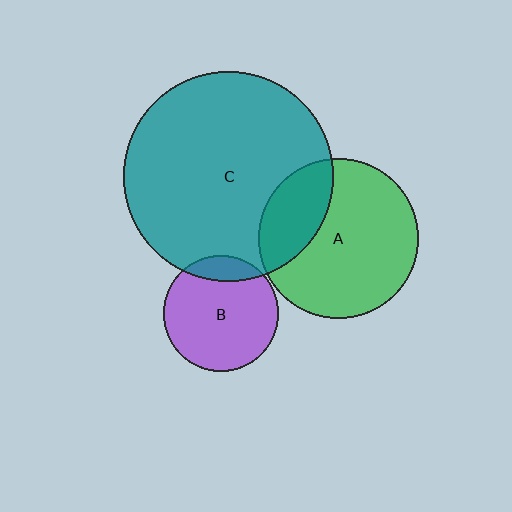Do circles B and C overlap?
Yes.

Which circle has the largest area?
Circle C (teal).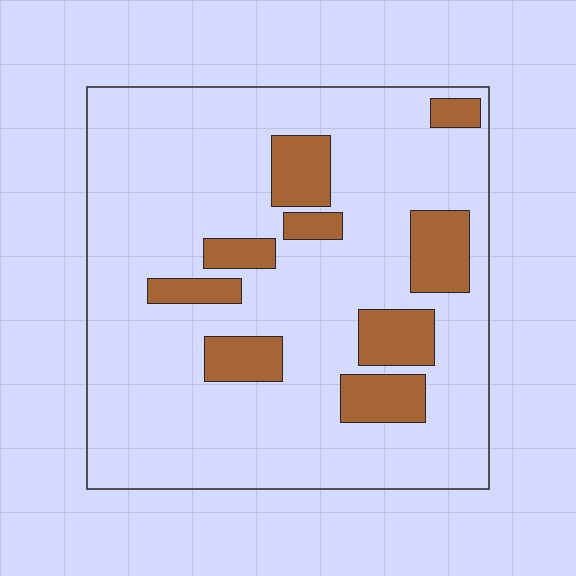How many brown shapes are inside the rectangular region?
9.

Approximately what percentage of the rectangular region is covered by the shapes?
Approximately 20%.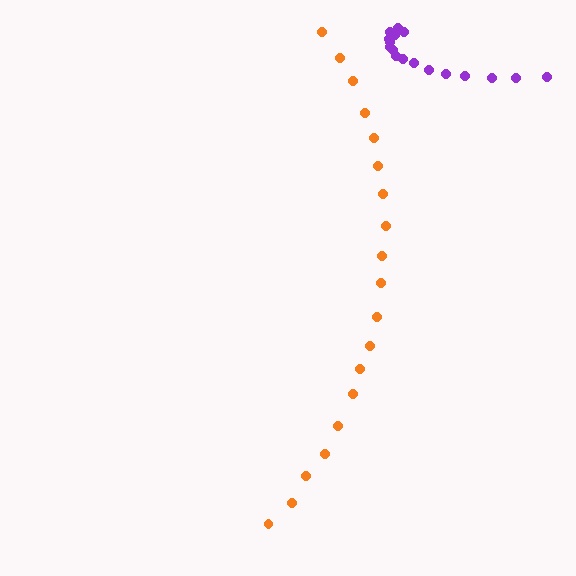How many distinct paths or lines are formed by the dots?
There are 2 distinct paths.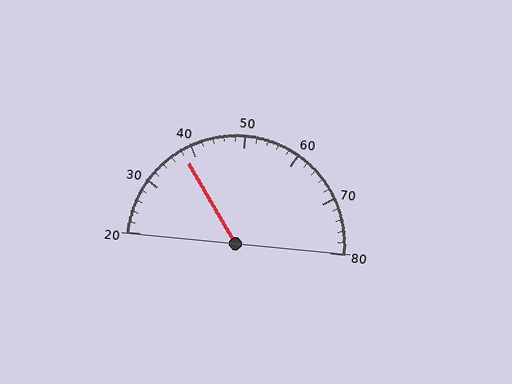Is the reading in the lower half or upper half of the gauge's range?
The reading is in the lower half of the range (20 to 80).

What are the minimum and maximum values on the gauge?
The gauge ranges from 20 to 80.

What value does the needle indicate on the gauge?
The needle indicates approximately 38.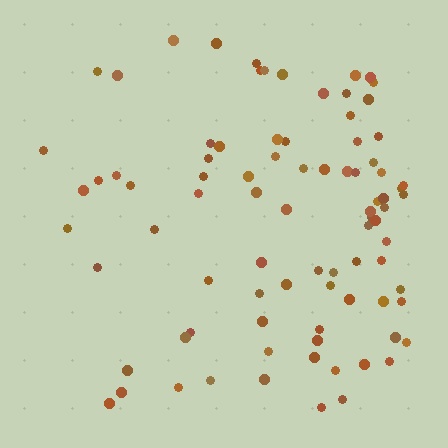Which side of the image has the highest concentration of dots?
The right.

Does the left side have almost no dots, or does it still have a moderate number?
Still a moderate number, just noticeably fewer than the right.